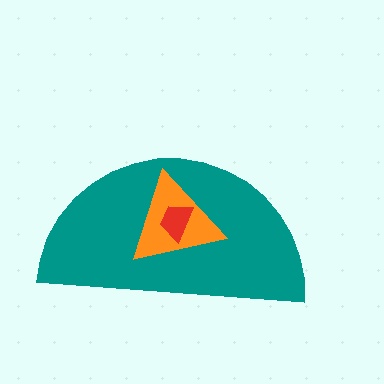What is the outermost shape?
The teal semicircle.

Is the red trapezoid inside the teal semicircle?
Yes.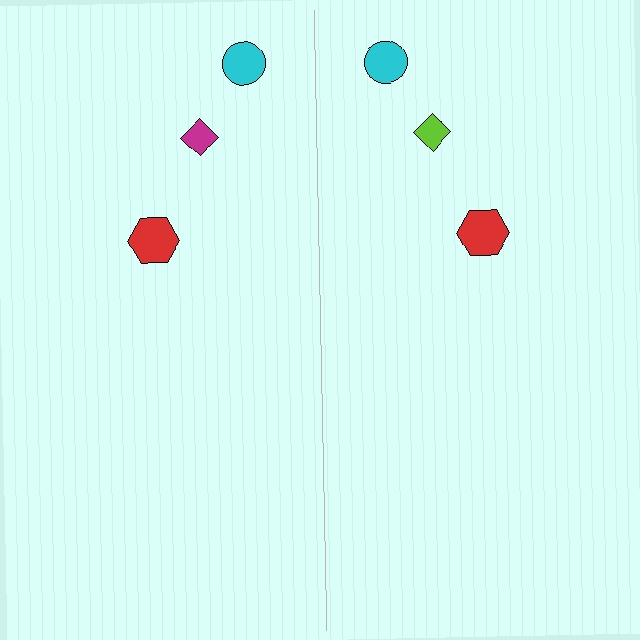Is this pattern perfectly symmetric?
No, the pattern is not perfectly symmetric. The lime diamond on the right side breaks the symmetry — its mirror counterpart is magenta.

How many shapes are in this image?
There are 6 shapes in this image.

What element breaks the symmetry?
The lime diamond on the right side breaks the symmetry — its mirror counterpart is magenta.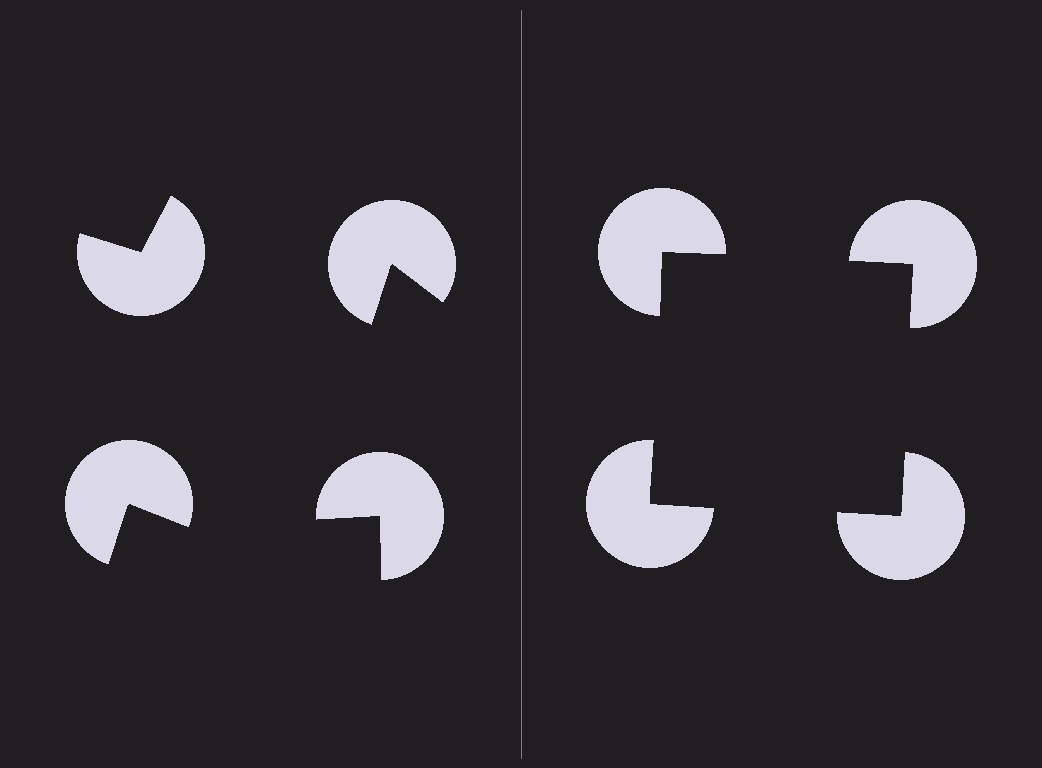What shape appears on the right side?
An illusory square.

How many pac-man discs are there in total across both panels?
8 — 4 on each side.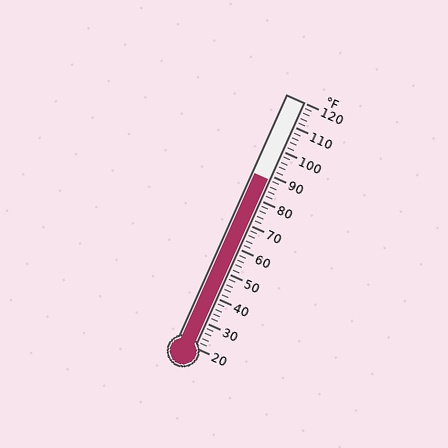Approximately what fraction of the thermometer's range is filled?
The thermometer is filled to approximately 70% of its range.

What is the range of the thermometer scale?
The thermometer scale ranges from 20°F to 120°F.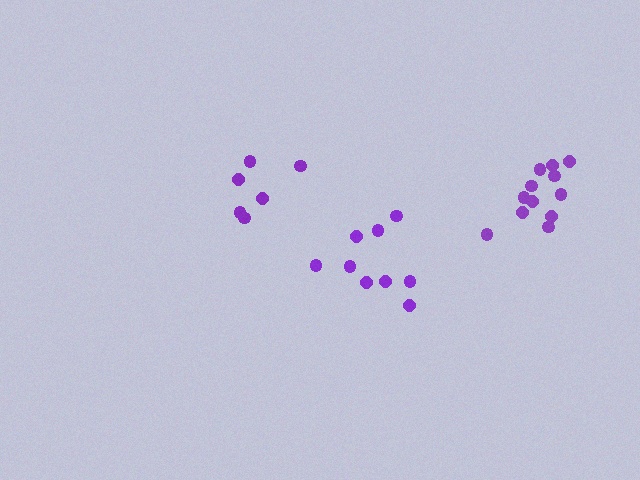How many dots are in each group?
Group 1: 12 dots, Group 2: 6 dots, Group 3: 9 dots (27 total).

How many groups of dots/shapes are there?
There are 3 groups.